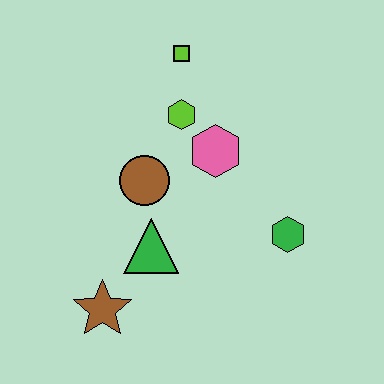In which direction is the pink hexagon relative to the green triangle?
The pink hexagon is above the green triangle.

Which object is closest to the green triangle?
The brown circle is closest to the green triangle.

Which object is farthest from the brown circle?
The green hexagon is farthest from the brown circle.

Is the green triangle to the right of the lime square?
No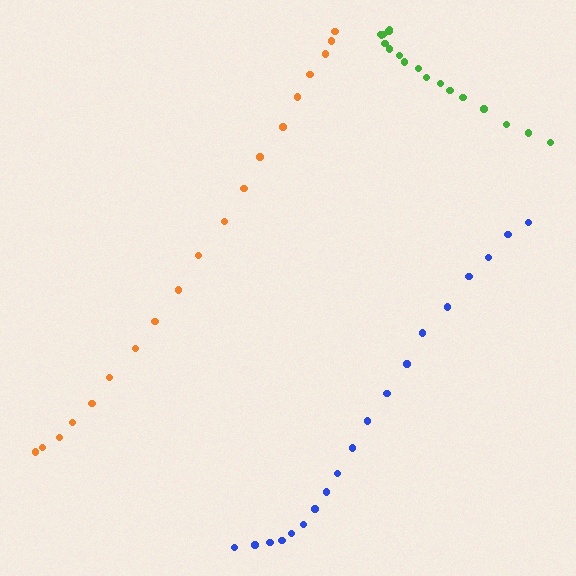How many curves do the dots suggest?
There are 3 distinct paths.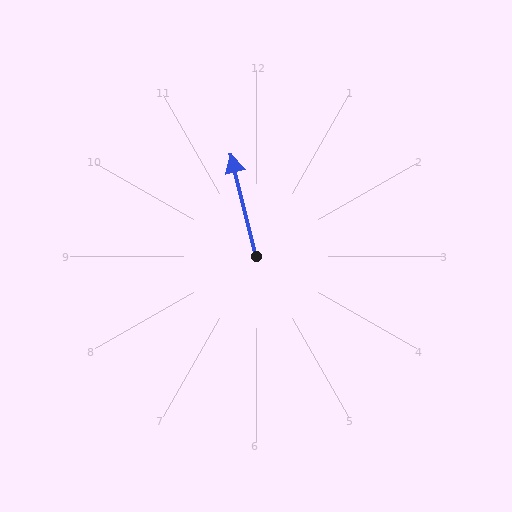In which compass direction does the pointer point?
North.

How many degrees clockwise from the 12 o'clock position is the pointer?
Approximately 346 degrees.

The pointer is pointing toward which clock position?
Roughly 12 o'clock.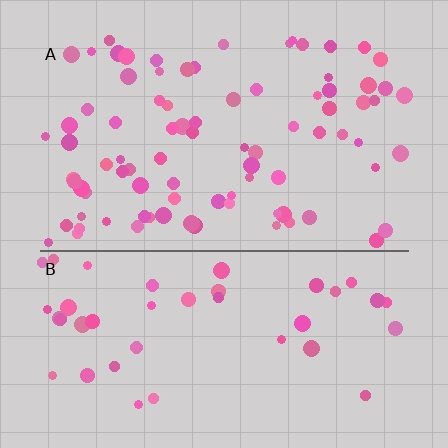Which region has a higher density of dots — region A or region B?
A (the top).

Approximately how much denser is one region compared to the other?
Approximately 2.0× — region A over region B.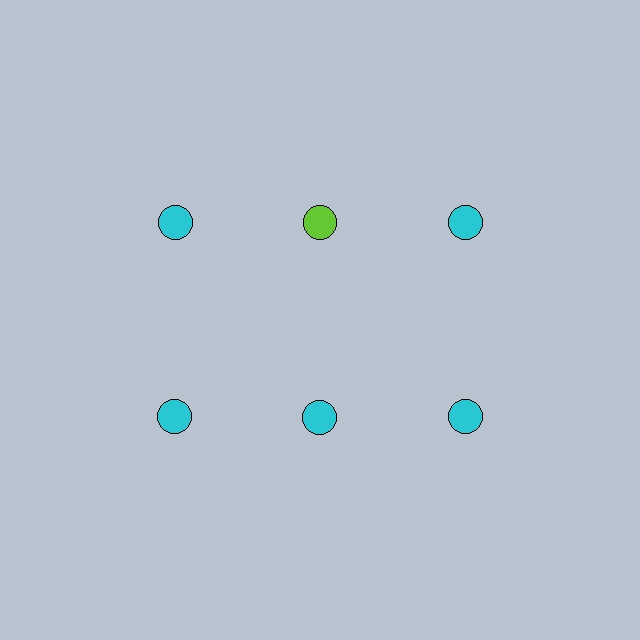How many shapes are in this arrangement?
There are 6 shapes arranged in a grid pattern.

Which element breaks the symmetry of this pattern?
The lime circle in the top row, second from left column breaks the symmetry. All other shapes are cyan circles.